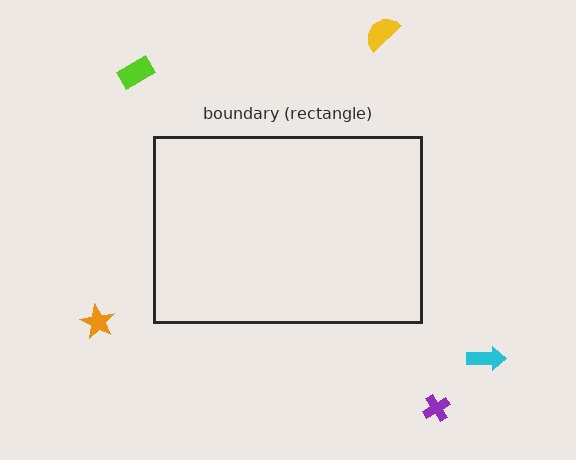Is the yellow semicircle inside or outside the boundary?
Outside.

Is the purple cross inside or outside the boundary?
Outside.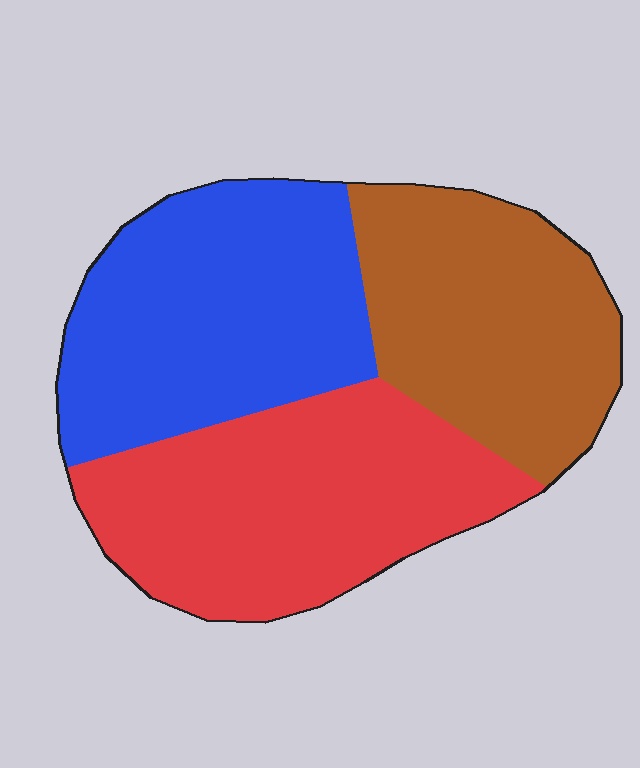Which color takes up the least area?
Brown, at roughly 30%.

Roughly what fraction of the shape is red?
Red covers roughly 35% of the shape.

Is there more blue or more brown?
Blue.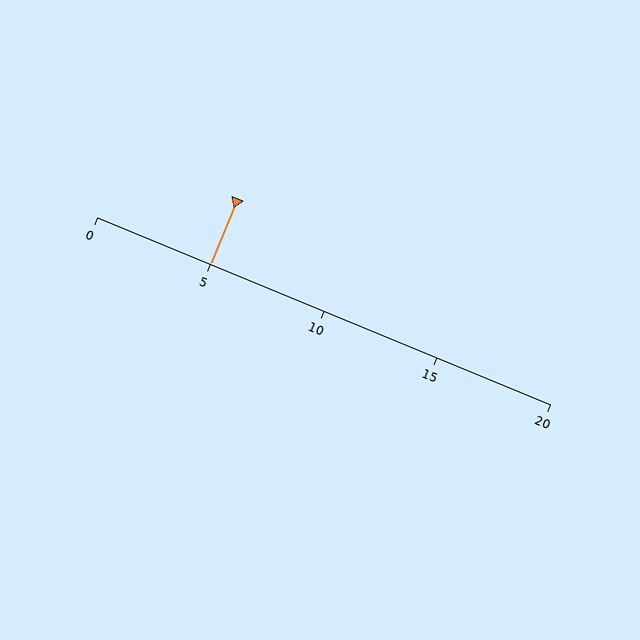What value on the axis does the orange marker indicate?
The marker indicates approximately 5.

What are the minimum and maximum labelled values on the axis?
The axis runs from 0 to 20.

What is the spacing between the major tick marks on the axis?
The major ticks are spaced 5 apart.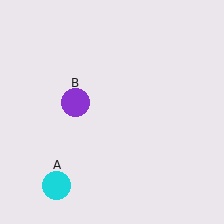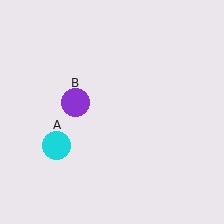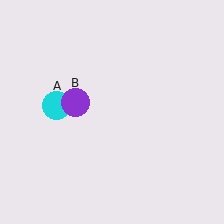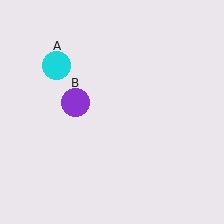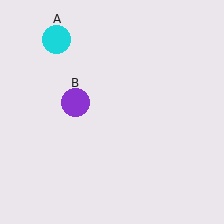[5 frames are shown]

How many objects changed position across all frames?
1 object changed position: cyan circle (object A).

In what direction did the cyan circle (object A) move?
The cyan circle (object A) moved up.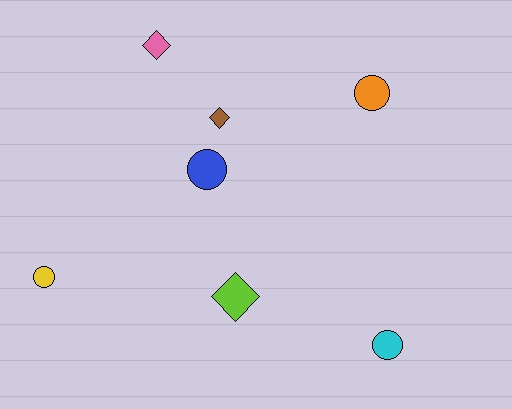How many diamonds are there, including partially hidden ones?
There are 3 diamonds.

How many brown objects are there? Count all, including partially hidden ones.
There is 1 brown object.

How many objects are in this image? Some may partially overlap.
There are 7 objects.